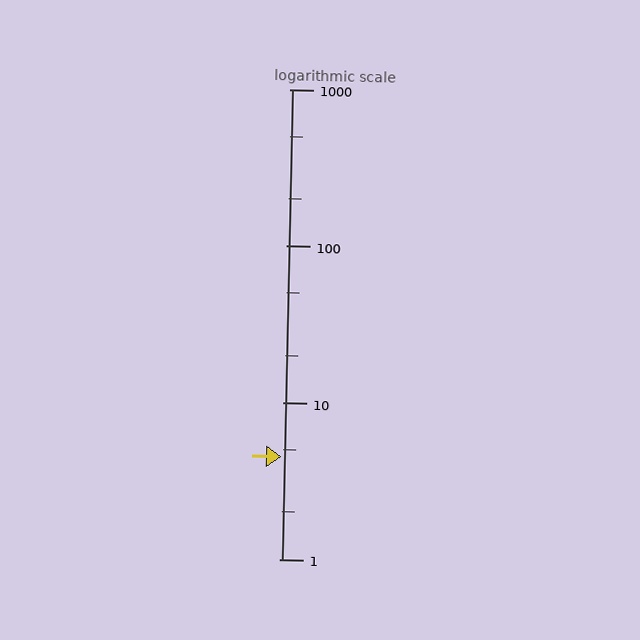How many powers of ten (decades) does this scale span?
The scale spans 3 decades, from 1 to 1000.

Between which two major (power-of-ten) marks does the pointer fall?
The pointer is between 1 and 10.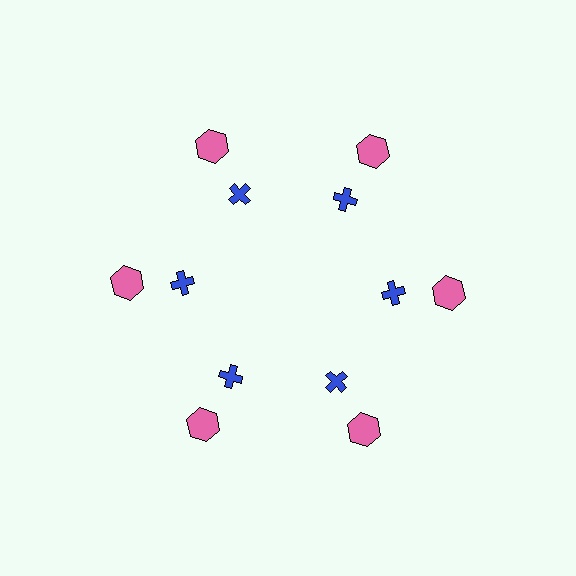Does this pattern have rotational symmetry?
Yes, this pattern has 6-fold rotational symmetry. It looks the same after rotating 60 degrees around the center.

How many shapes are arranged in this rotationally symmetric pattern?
There are 12 shapes, arranged in 6 groups of 2.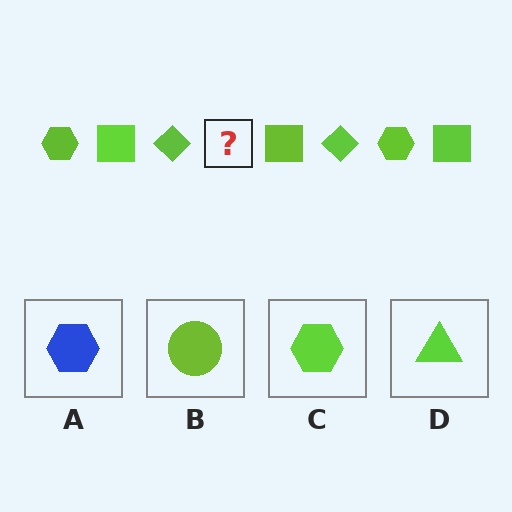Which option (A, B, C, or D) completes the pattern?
C.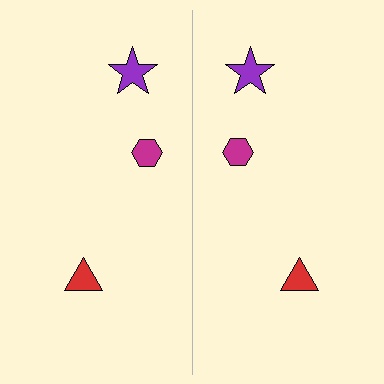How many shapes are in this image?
There are 6 shapes in this image.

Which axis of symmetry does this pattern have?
The pattern has a vertical axis of symmetry running through the center of the image.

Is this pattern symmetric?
Yes, this pattern has bilateral (reflection) symmetry.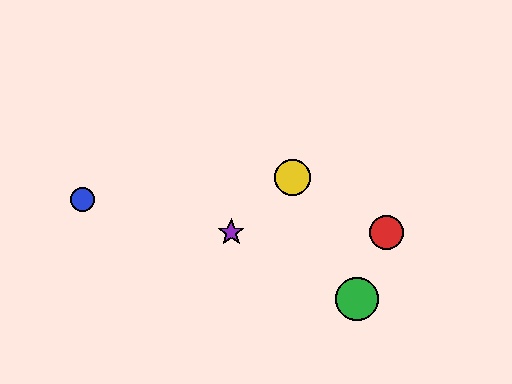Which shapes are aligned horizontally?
The red circle, the purple star are aligned horizontally.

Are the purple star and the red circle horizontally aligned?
Yes, both are at y≈232.